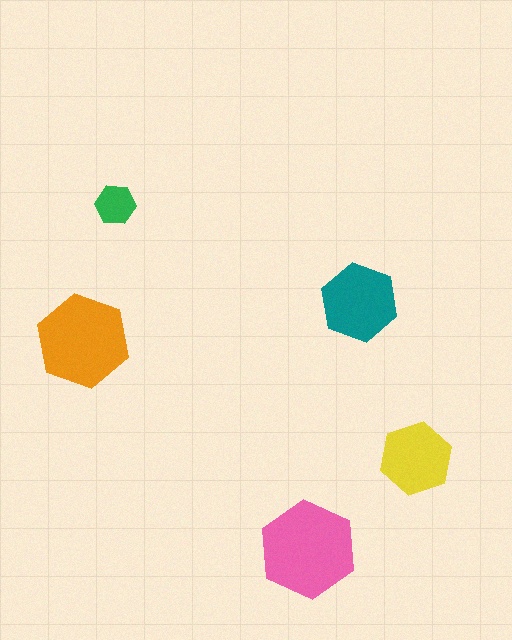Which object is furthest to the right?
The yellow hexagon is rightmost.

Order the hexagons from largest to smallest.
the pink one, the orange one, the teal one, the yellow one, the green one.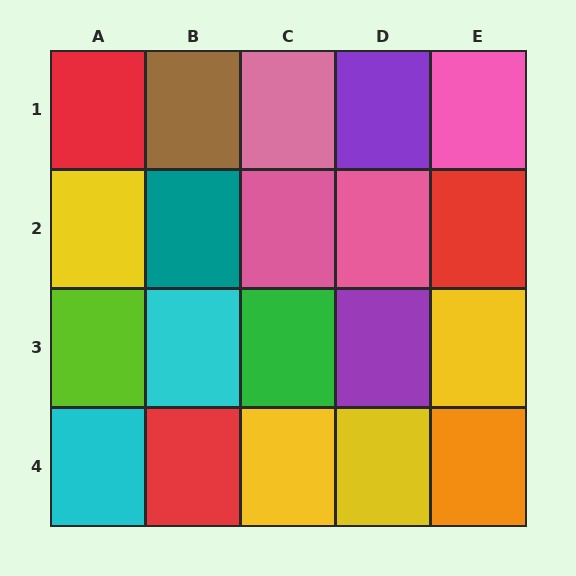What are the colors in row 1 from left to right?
Red, brown, pink, purple, pink.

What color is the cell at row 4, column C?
Yellow.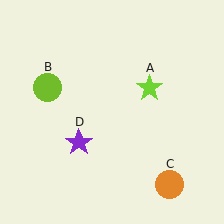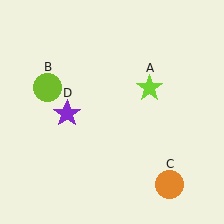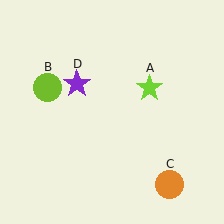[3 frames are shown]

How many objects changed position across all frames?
1 object changed position: purple star (object D).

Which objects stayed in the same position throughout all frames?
Lime star (object A) and lime circle (object B) and orange circle (object C) remained stationary.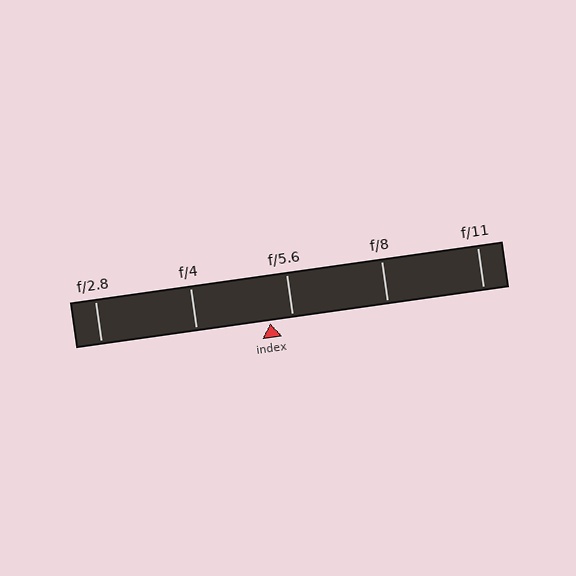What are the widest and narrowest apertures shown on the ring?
The widest aperture shown is f/2.8 and the narrowest is f/11.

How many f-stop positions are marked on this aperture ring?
There are 5 f-stop positions marked.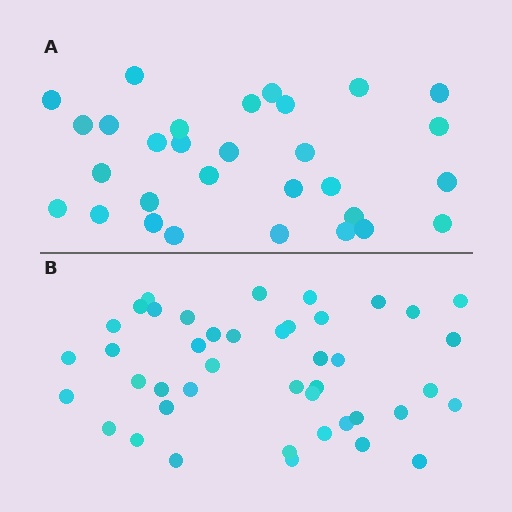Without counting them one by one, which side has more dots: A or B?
Region B (the bottom region) has more dots.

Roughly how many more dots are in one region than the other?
Region B has approximately 15 more dots than region A.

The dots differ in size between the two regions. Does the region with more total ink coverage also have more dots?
No. Region A has more total ink coverage because its dots are larger, but region B actually contains more individual dots. Total area can be misleading — the number of items is what matters here.